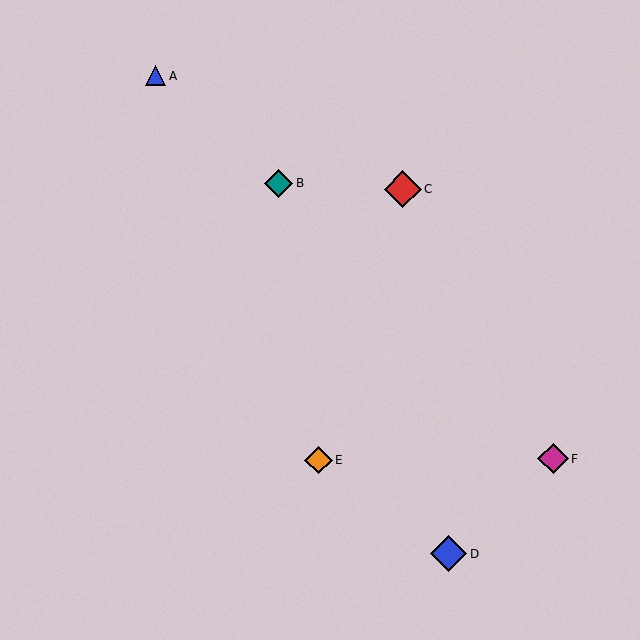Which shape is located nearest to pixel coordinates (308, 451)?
The orange diamond (labeled E) at (319, 460) is nearest to that location.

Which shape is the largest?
The red diamond (labeled C) is the largest.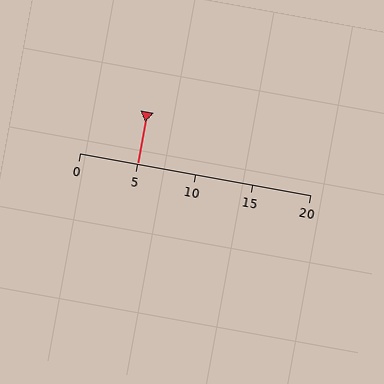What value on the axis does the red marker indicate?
The marker indicates approximately 5.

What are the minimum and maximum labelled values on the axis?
The axis runs from 0 to 20.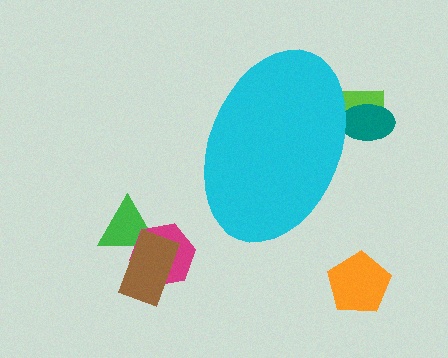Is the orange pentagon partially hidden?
No, the orange pentagon is fully visible.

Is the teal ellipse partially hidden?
Yes, the teal ellipse is partially hidden behind the cyan ellipse.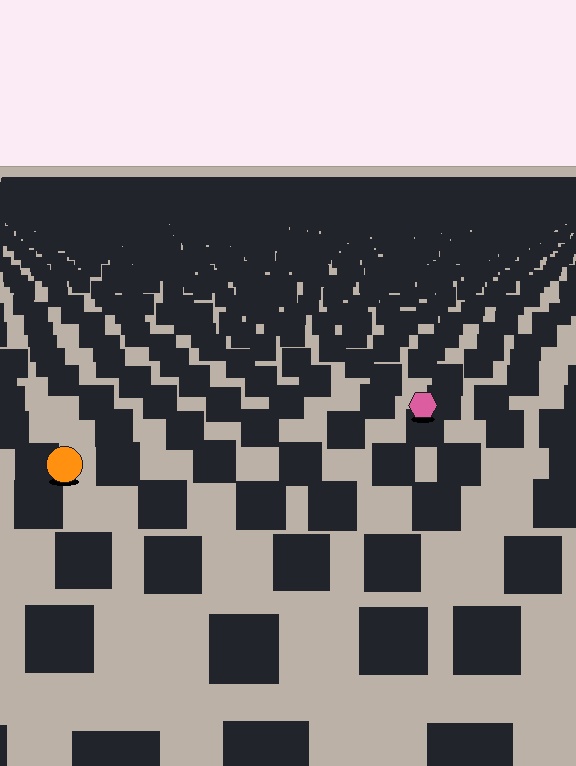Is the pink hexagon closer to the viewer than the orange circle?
No. The orange circle is closer — you can tell from the texture gradient: the ground texture is coarser near it.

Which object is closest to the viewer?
The orange circle is closest. The texture marks near it are larger and more spread out.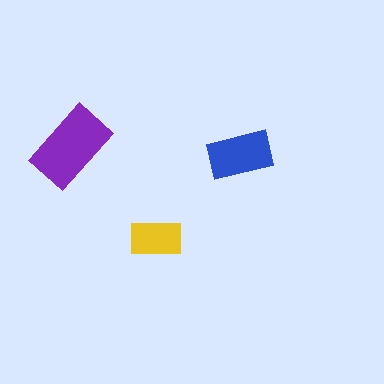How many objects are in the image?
There are 3 objects in the image.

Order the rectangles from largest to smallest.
the purple one, the blue one, the yellow one.